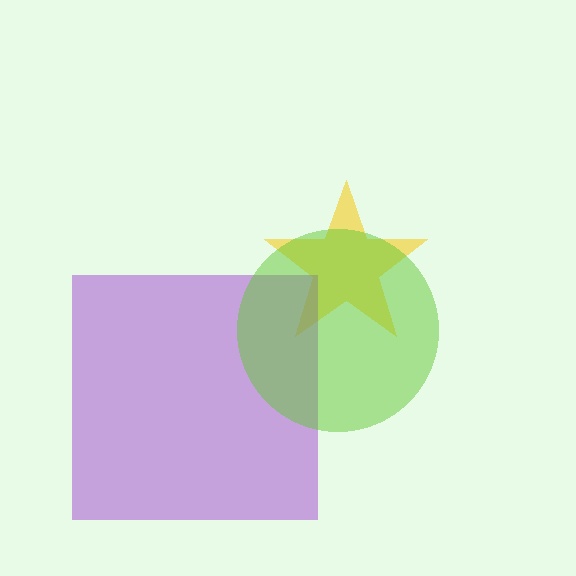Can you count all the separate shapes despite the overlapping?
Yes, there are 3 separate shapes.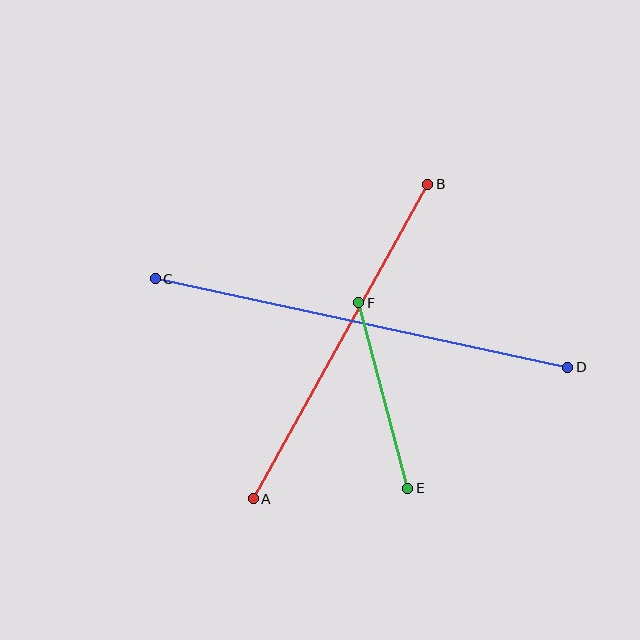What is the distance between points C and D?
The distance is approximately 422 pixels.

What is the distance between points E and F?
The distance is approximately 192 pixels.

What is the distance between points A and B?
The distance is approximately 360 pixels.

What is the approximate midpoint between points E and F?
The midpoint is at approximately (383, 396) pixels.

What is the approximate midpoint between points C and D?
The midpoint is at approximately (361, 323) pixels.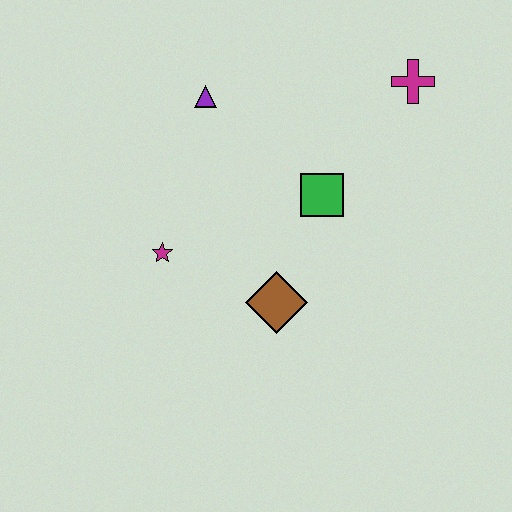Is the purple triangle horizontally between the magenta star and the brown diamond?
Yes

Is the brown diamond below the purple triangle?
Yes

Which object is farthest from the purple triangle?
The brown diamond is farthest from the purple triangle.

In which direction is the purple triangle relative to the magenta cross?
The purple triangle is to the left of the magenta cross.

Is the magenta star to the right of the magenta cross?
No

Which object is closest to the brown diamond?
The green square is closest to the brown diamond.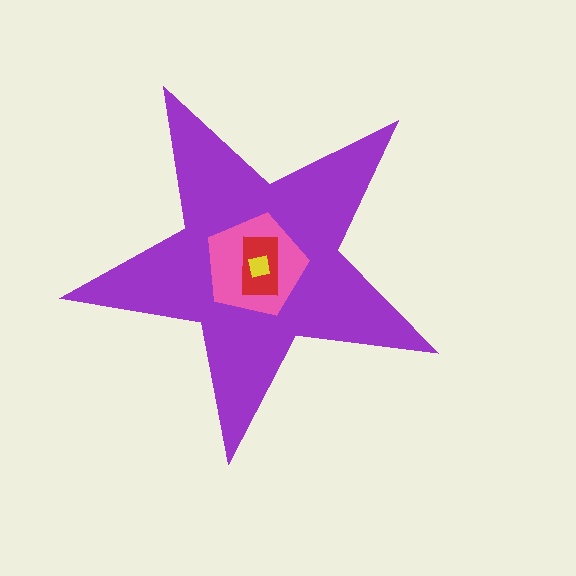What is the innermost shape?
The yellow square.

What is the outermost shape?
The purple star.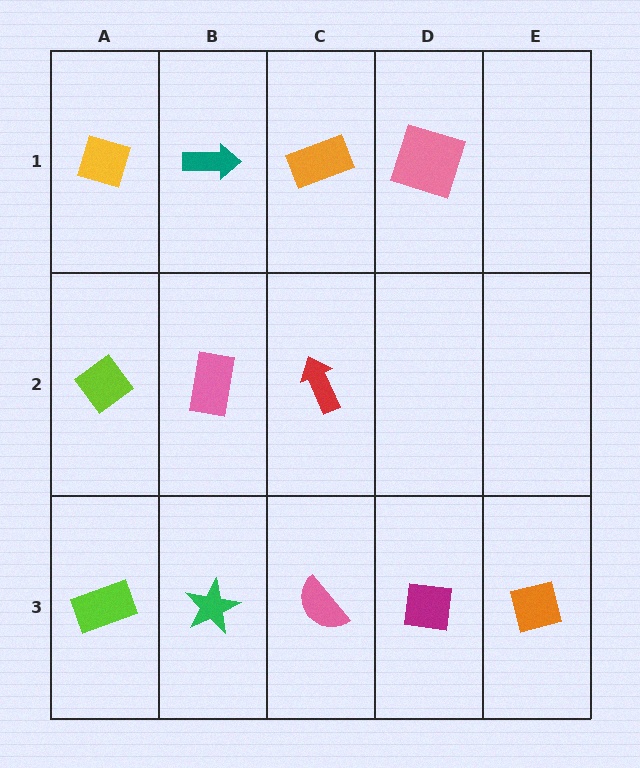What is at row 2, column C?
A red arrow.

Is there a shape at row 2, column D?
No, that cell is empty.